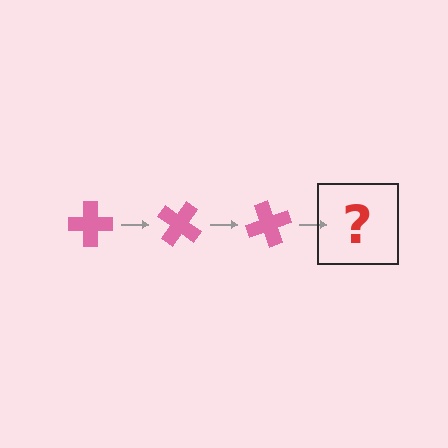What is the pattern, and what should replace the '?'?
The pattern is that the cross rotates 35 degrees each step. The '?' should be a pink cross rotated 105 degrees.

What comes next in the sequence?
The next element should be a pink cross rotated 105 degrees.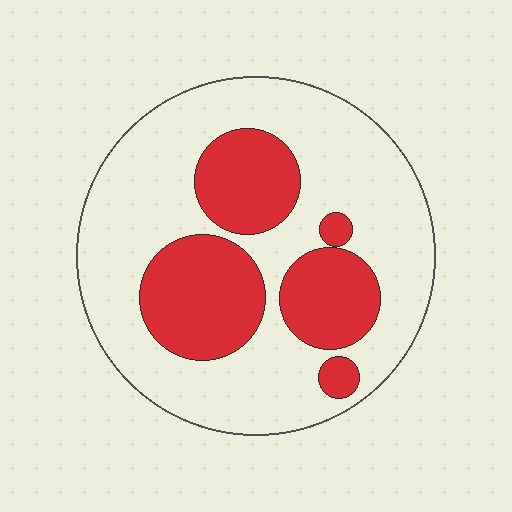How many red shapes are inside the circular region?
5.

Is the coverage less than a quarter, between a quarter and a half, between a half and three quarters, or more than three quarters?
Between a quarter and a half.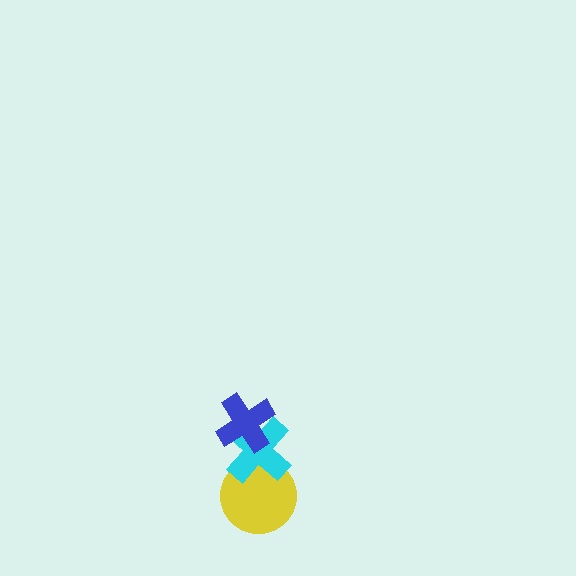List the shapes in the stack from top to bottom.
From top to bottom: the blue cross, the cyan cross, the yellow circle.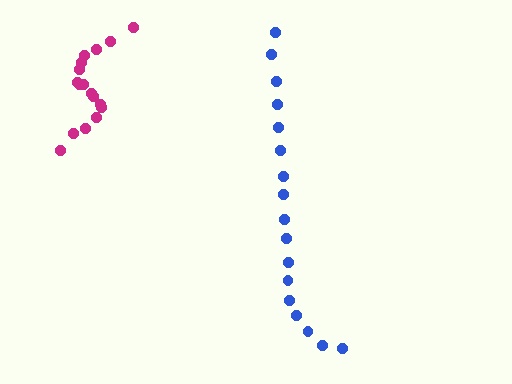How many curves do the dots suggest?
There are 2 distinct paths.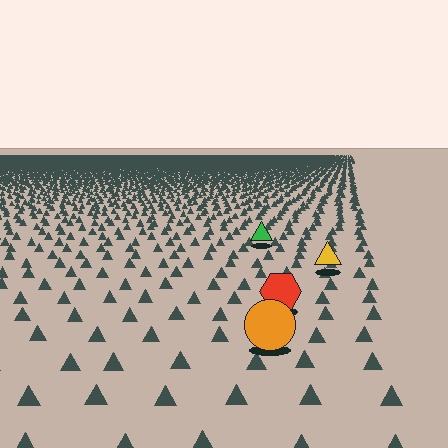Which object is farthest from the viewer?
The green triangle is farthest from the viewer. It appears smaller and the ground texture around it is denser.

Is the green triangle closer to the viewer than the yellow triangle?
No. The yellow triangle is closer — you can tell from the texture gradient: the ground texture is coarser near it.